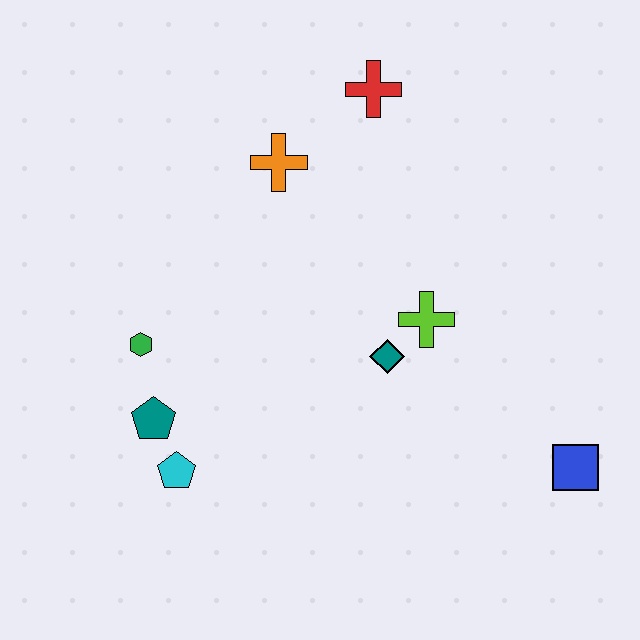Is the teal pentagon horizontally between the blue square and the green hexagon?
Yes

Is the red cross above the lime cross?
Yes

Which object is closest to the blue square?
The lime cross is closest to the blue square.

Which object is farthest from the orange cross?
The blue square is farthest from the orange cross.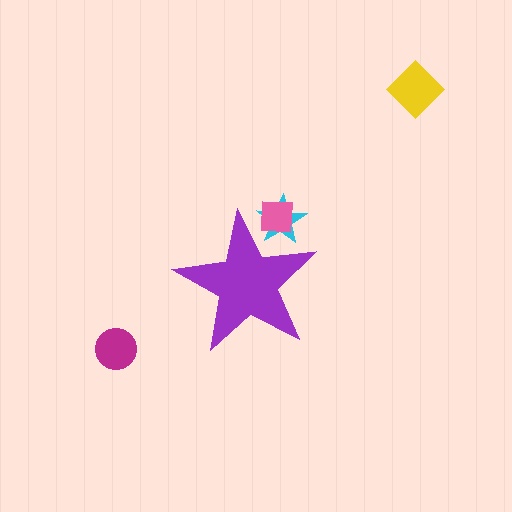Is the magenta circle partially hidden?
No, the magenta circle is fully visible.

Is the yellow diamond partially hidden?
No, the yellow diamond is fully visible.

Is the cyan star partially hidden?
Yes, the cyan star is partially hidden behind the purple star.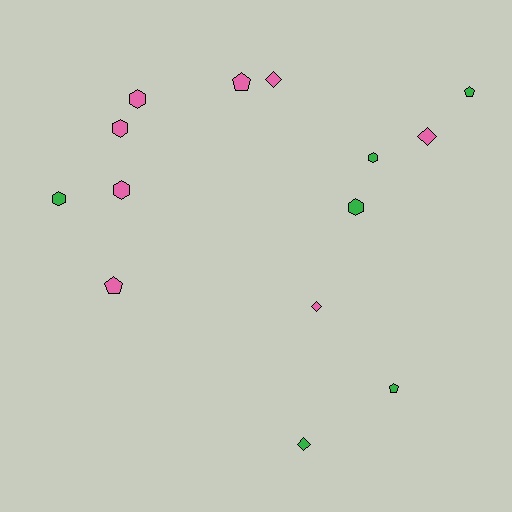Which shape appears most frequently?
Hexagon, with 6 objects.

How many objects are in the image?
There are 14 objects.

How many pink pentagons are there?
There are 2 pink pentagons.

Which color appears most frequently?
Pink, with 8 objects.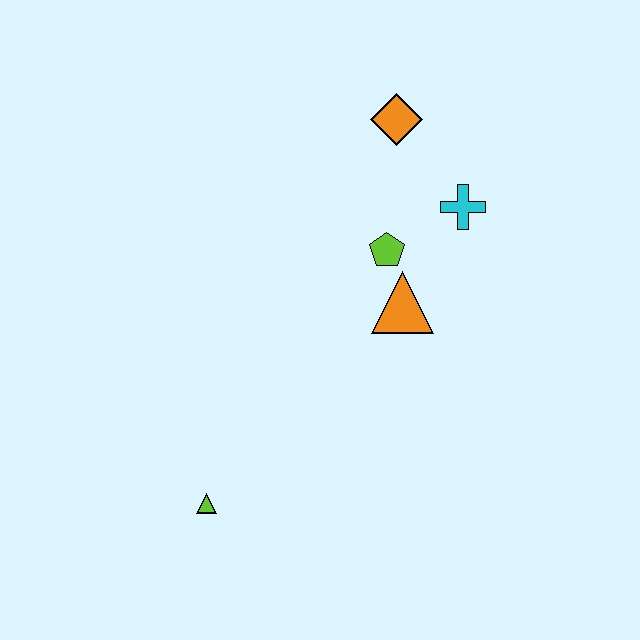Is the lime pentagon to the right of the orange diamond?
No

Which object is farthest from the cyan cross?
The lime triangle is farthest from the cyan cross.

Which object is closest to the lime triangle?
The orange triangle is closest to the lime triangle.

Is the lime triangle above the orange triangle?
No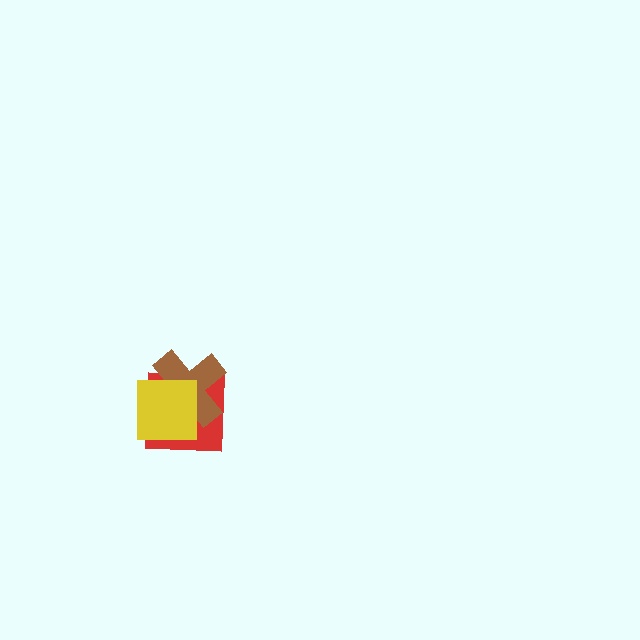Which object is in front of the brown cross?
The yellow square is in front of the brown cross.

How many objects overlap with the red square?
2 objects overlap with the red square.